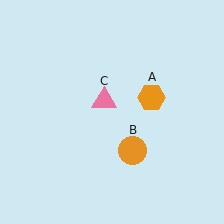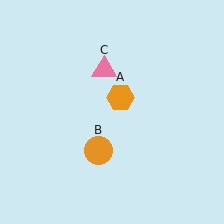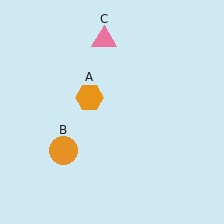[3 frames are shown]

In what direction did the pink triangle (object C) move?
The pink triangle (object C) moved up.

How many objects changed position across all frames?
3 objects changed position: orange hexagon (object A), orange circle (object B), pink triangle (object C).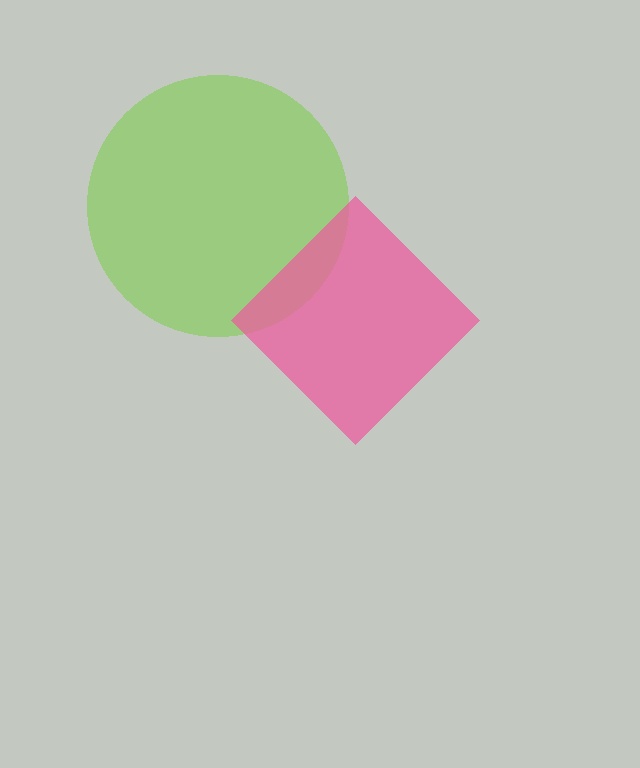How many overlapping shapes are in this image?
There are 2 overlapping shapes in the image.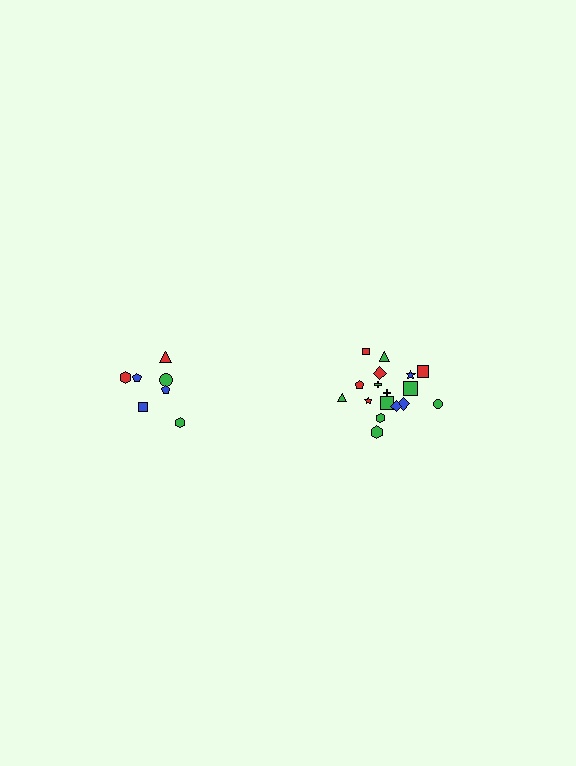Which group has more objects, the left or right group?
The right group.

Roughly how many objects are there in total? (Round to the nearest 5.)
Roughly 25 objects in total.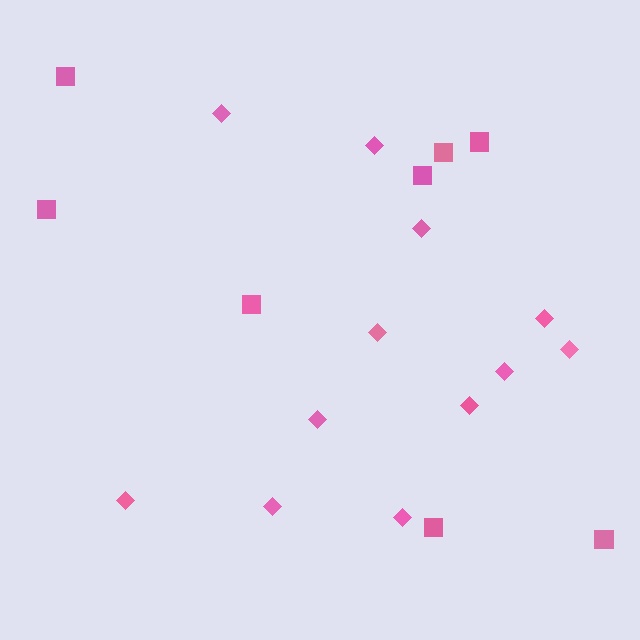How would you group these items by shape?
There are 2 groups: one group of diamonds (12) and one group of squares (8).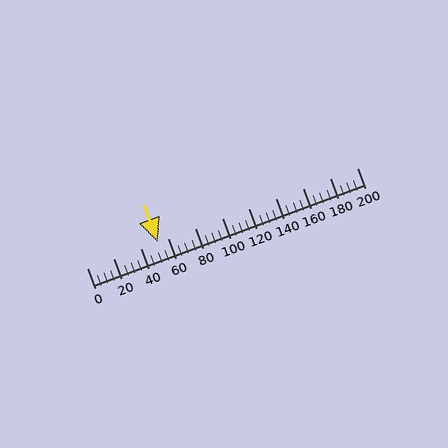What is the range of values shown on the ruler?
The ruler shows values from 0 to 200.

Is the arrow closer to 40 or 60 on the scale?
The arrow is closer to 60.